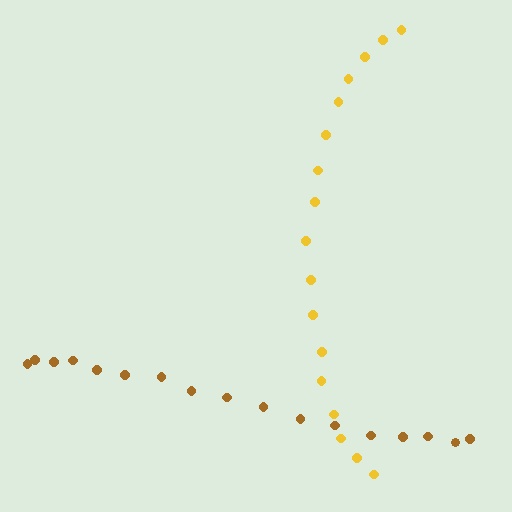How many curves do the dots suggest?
There are 2 distinct paths.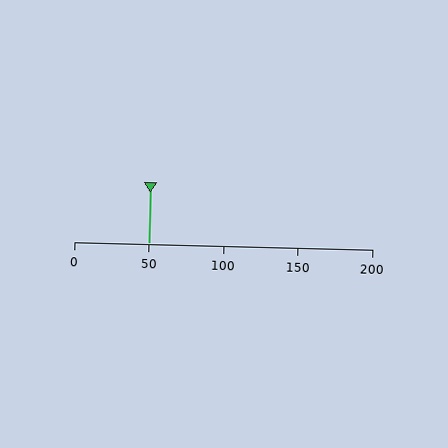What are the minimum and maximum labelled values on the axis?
The axis runs from 0 to 200.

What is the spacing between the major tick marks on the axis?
The major ticks are spaced 50 apart.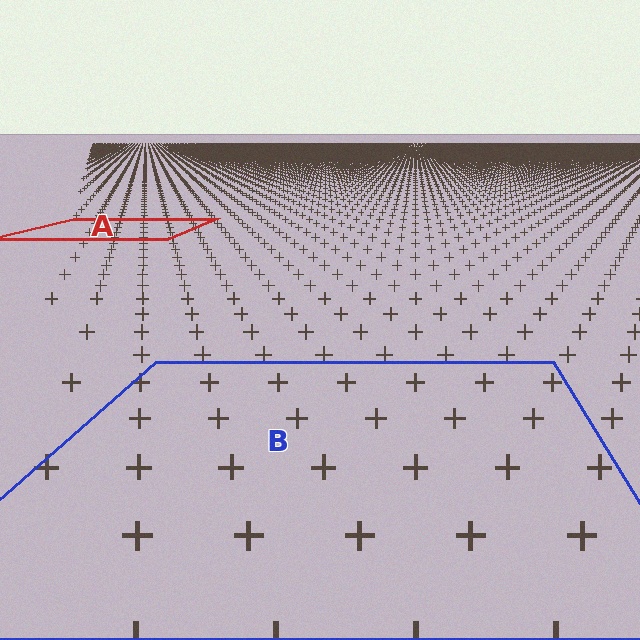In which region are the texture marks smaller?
The texture marks are smaller in region A, because it is farther away.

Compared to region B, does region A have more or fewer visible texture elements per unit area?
Region A has more texture elements per unit area — they are packed more densely because it is farther away.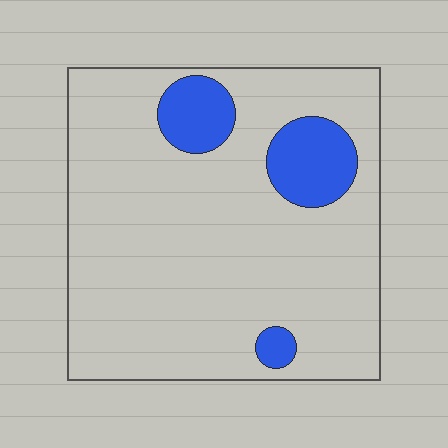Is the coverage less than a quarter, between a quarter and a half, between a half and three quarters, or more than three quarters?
Less than a quarter.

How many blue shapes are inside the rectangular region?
3.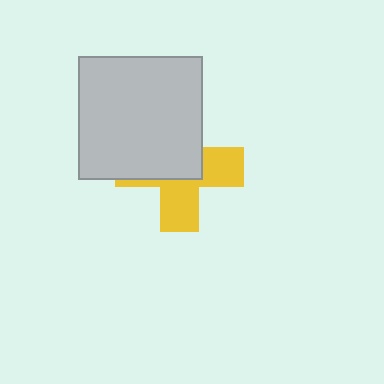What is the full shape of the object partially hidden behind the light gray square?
The partially hidden object is a yellow cross.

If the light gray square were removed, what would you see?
You would see the complete yellow cross.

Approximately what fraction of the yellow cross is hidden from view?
Roughly 53% of the yellow cross is hidden behind the light gray square.